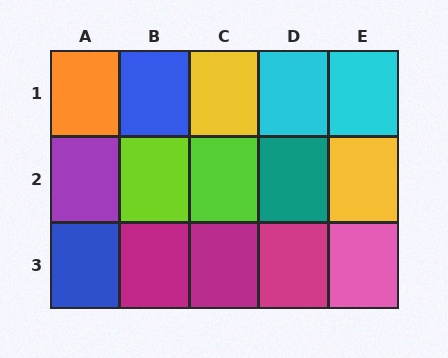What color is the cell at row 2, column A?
Purple.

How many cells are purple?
1 cell is purple.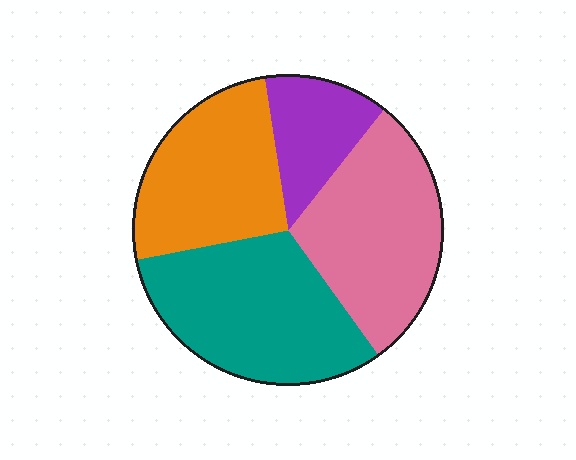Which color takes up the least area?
Purple, at roughly 15%.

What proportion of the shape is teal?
Teal covers about 30% of the shape.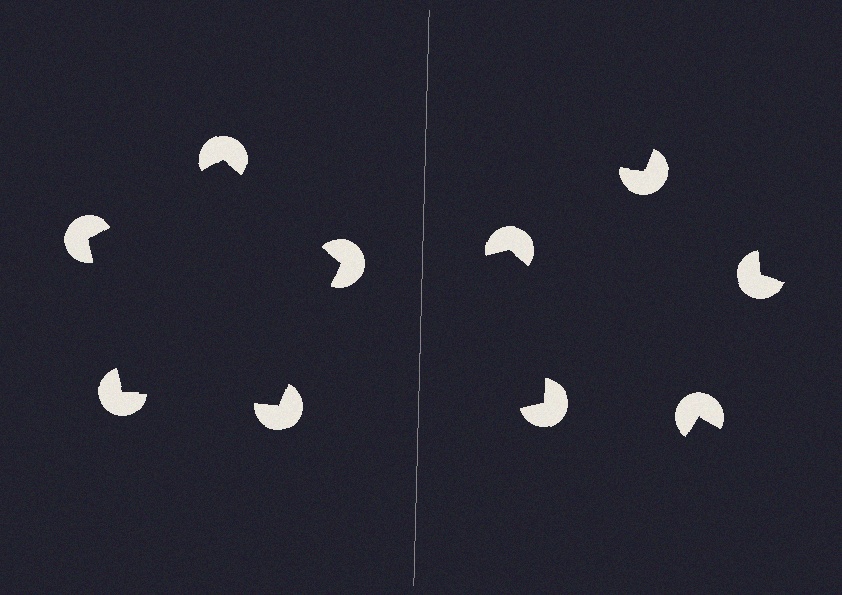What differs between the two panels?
The pac-man discs are positioned identically on both sides; only the wedge orientations differ. On the left they align to a pentagon; on the right they are misaligned.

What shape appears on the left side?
An illusory pentagon.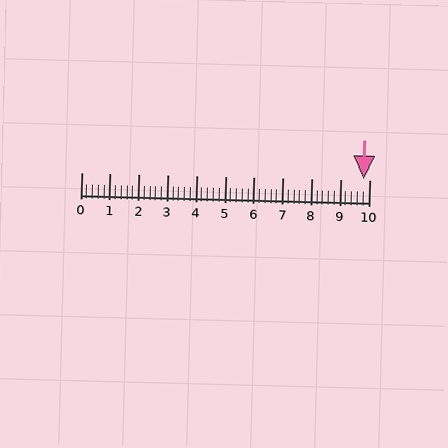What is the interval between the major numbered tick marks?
The major tick marks are spaced 1 units apart.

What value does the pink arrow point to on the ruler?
The pink arrow points to approximately 9.8.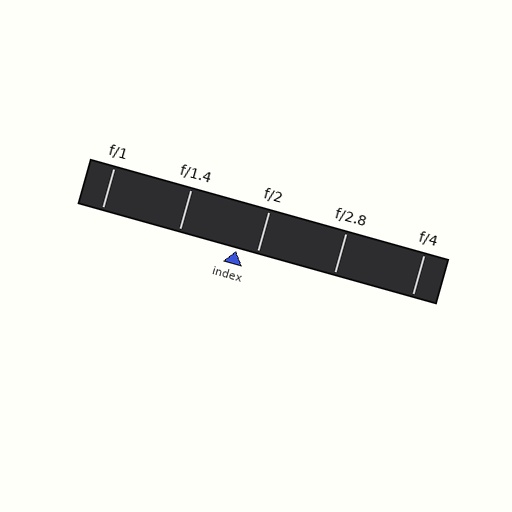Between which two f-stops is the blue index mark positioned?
The index mark is between f/1.4 and f/2.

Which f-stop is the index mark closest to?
The index mark is closest to f/2.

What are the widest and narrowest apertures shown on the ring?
The widest aperture shown is f/1 and the narrowest is f/4.